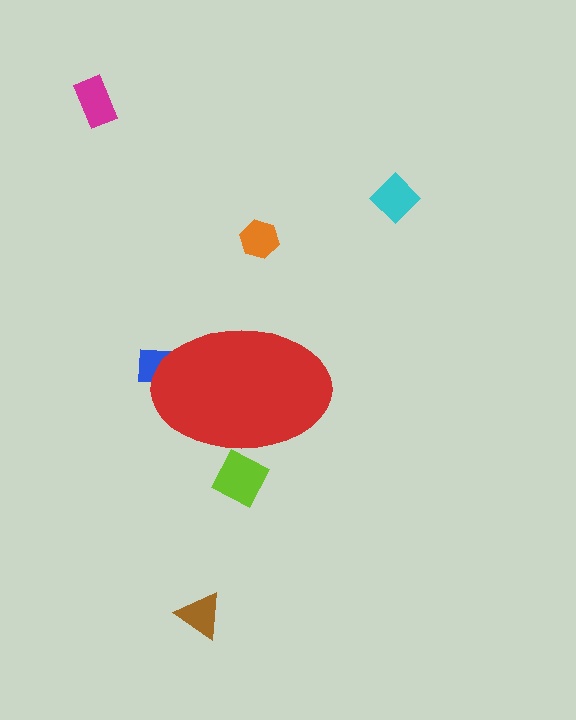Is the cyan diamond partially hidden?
No, the cyan diamond is fully visible.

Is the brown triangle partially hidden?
No, the brown triangle is fully visible.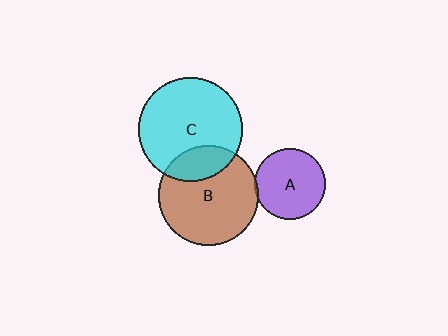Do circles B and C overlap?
Yes.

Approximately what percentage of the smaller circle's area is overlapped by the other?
Approximately 20%.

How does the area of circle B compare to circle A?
Approximately 2.0 times.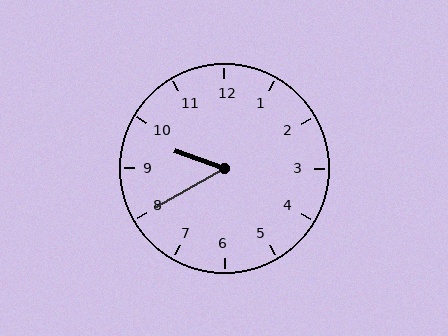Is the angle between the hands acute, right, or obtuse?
It is acute.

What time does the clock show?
9:40.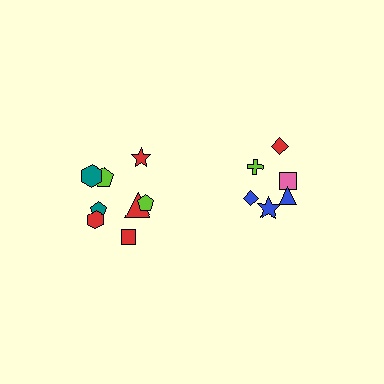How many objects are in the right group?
There are 6 objects.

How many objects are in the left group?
There are 8 objects.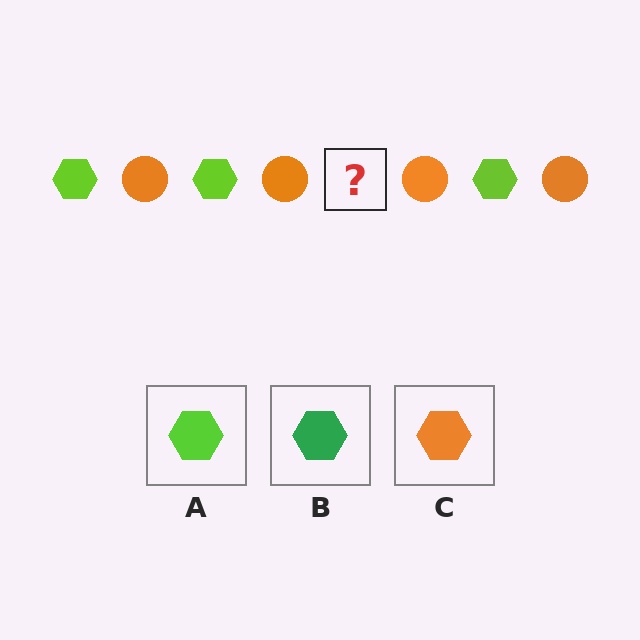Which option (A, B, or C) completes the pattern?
A.